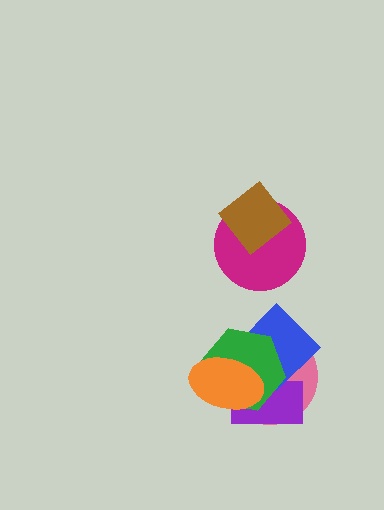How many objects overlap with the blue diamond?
4 objects overlap with the blue diamond.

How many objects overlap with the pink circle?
4 objects overlap with the pink circle.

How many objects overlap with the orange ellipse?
4 objects overlap with the orange ellipse.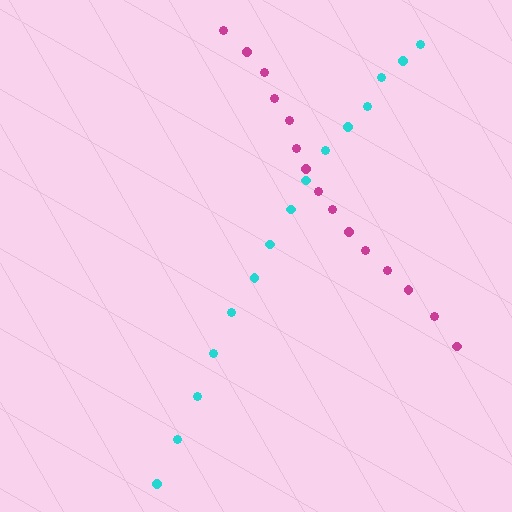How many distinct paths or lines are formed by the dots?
There are 2 distinct paths.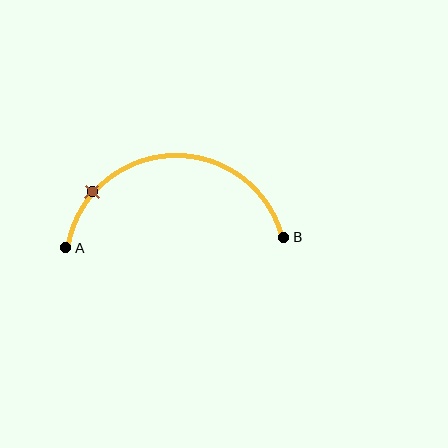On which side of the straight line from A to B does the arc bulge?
The arc bulges above the straight line connecting A and B.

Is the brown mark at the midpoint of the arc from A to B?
No. The brown mark lies on the arc but is closer to endpoint A. The arc midpoint would be at the point on the curve equidistant along the arc from both A and B.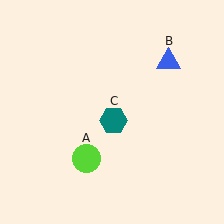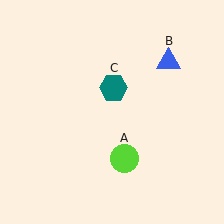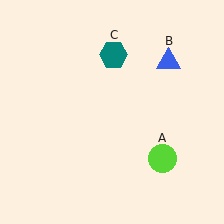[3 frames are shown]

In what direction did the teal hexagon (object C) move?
The teal hexagon (object C) moved up.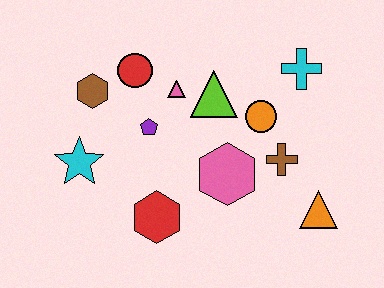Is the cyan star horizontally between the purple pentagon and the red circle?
No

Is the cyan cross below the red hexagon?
No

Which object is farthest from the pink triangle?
The orange triangle is farthest from the pink triangle.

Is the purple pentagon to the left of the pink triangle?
Yes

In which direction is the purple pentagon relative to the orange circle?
The purple pentagon is to the left of the orange circle.